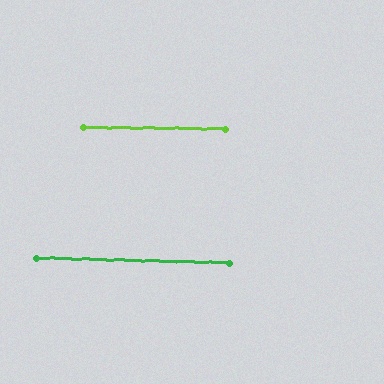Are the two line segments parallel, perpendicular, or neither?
Parallel — their directions differ by only 0.9°.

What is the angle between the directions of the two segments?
Approximately 1 degree.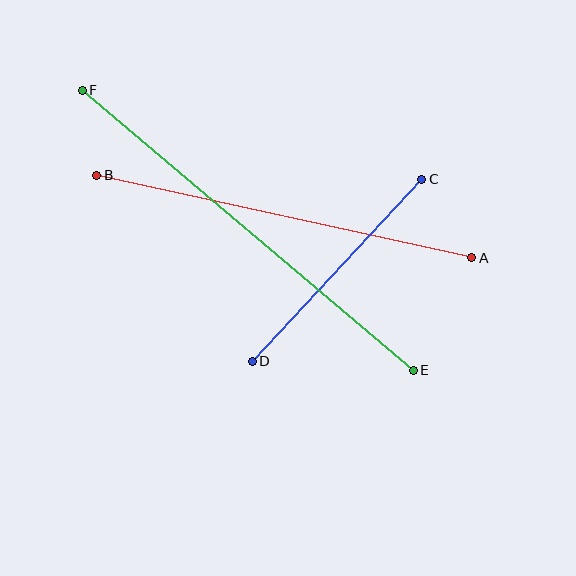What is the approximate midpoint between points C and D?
The midpoint is at approximately (337, 270) pixels.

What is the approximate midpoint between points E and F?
The midpoint is at approximately (248, 230) pixels.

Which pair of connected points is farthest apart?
Points E and F are farthest apart.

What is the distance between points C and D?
The distance is approximately 248 pixels.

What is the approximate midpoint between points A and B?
The midpoint is at approximately (284, 217) pixels.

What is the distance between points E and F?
The distance is approximately 434 pixels.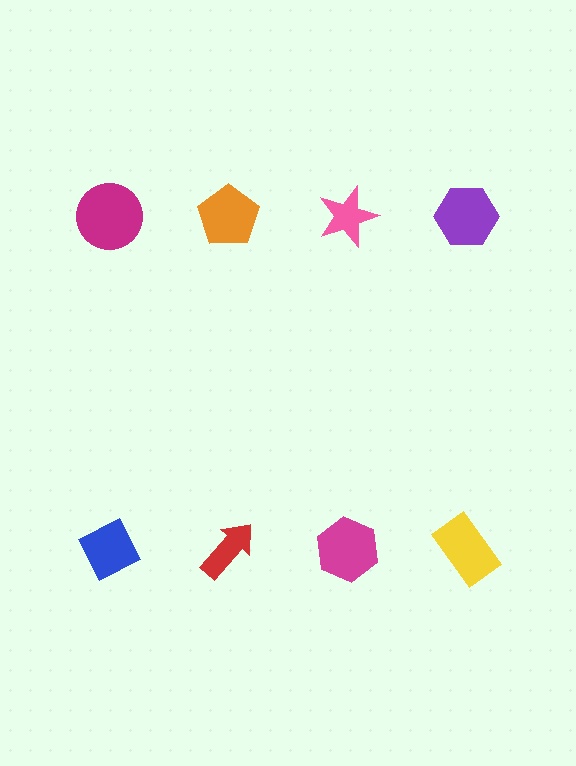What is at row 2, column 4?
A yellow rectangle.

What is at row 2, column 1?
A blue diamond.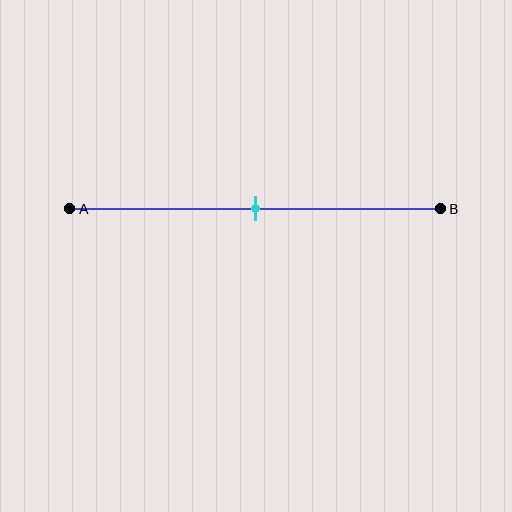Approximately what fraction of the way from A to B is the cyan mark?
The cyan mark is approximately 50% of the way from A to B.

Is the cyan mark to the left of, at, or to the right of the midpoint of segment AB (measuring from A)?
The cyan mark is approximately at the midpoint of segment AB.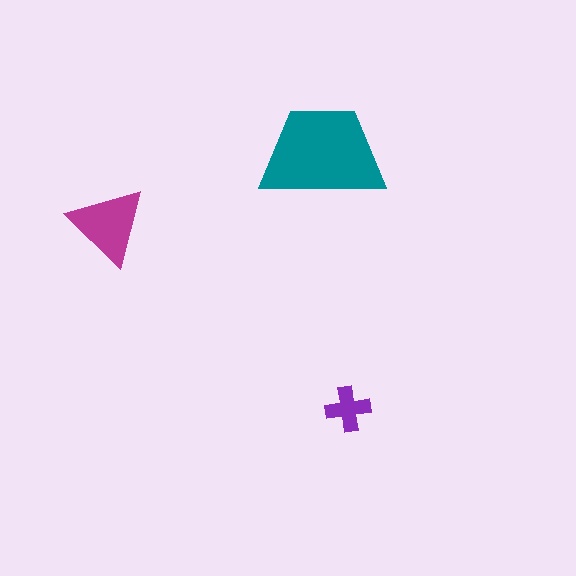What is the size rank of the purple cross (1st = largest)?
3rd.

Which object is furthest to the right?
The purple cross is rightmost.